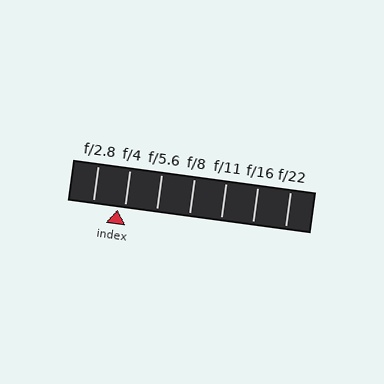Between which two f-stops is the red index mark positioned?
The index mark is between f/2.8 and f/4.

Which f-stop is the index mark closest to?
The index mark is closest to f/4.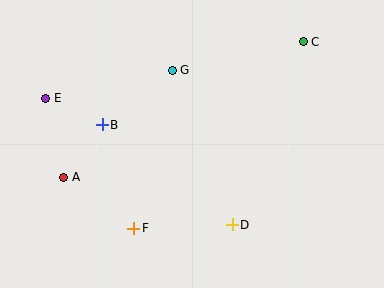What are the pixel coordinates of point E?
Point E is at (46, 98).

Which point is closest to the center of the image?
Point G at (172, 70) is closest to the center.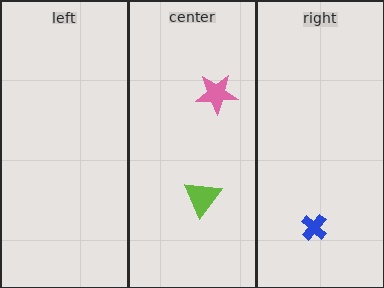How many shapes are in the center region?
2.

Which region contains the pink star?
The center region.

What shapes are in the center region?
The lime triangle, the pink star.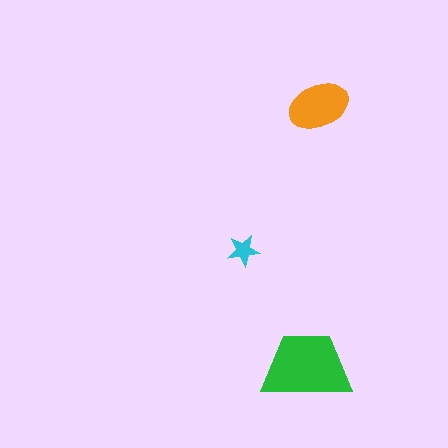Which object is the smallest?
The cyan star.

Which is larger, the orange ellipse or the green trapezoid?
The green trapezoid.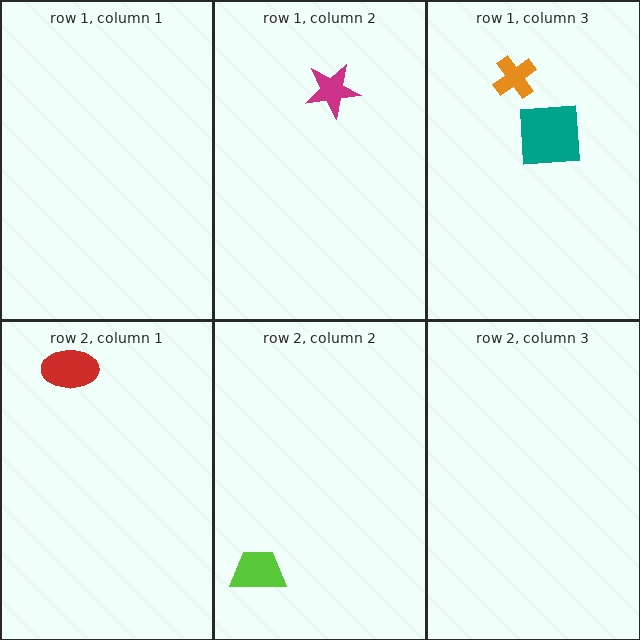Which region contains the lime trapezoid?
The row 2, column 2 region.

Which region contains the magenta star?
The row 1, column 2 region.